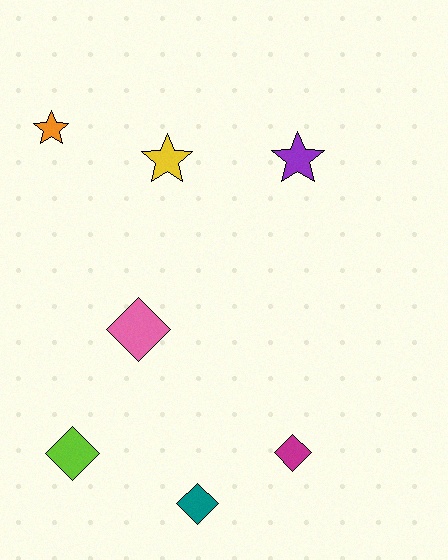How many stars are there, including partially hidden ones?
There are 3 stars.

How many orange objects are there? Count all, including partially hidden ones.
There is 1 orange object.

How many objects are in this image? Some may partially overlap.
There are 7 objects.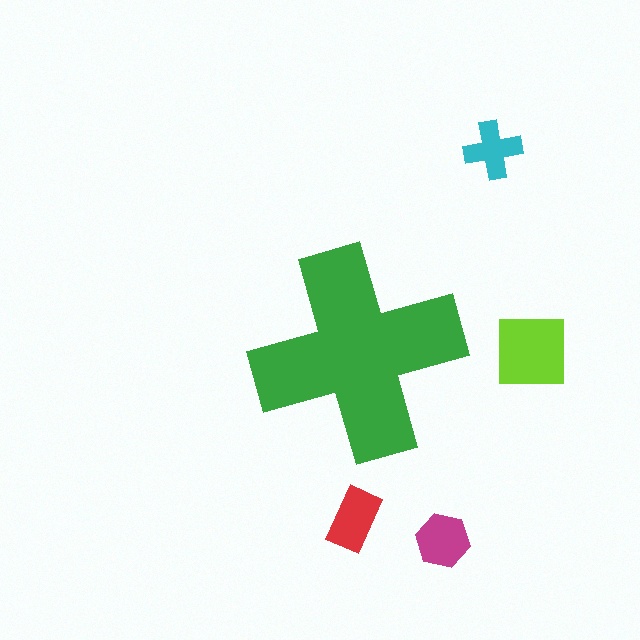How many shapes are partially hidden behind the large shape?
0 shapes are partially hidden.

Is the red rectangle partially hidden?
No, the red rectangle is fully visible.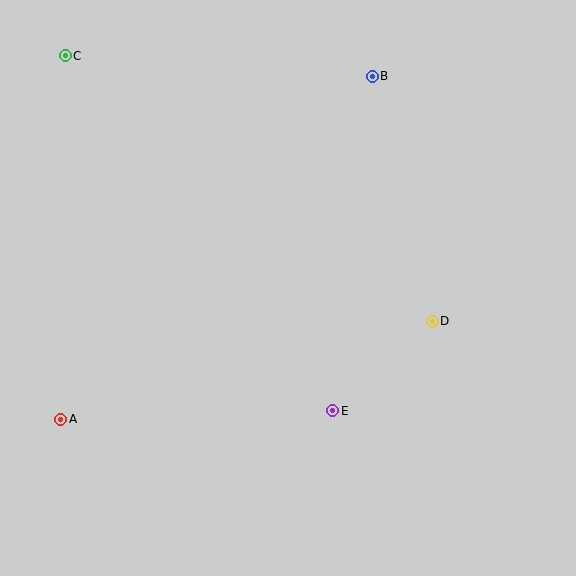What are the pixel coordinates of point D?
Point D is at (432, 321).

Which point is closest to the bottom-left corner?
Point A is closest to the bottom-left corner.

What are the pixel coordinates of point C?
Point C is at (65, 56).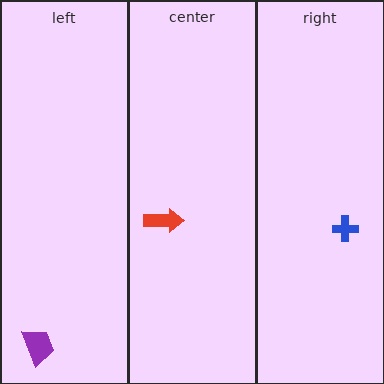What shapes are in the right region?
The blue cross.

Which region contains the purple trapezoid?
The left region.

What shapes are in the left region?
The purple trapezoid.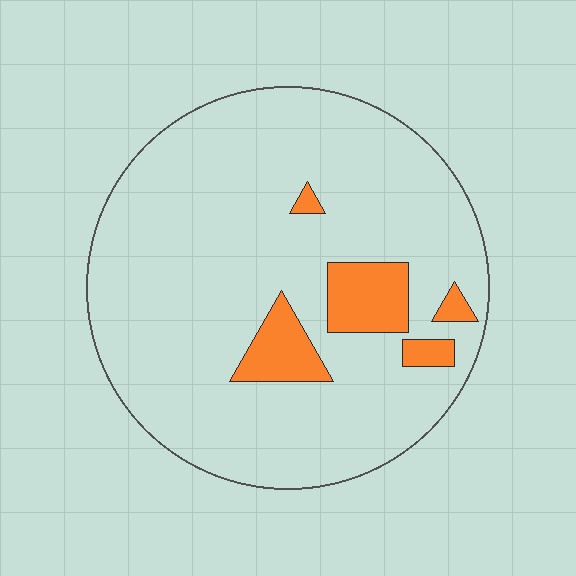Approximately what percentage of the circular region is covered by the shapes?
Approximately 10%.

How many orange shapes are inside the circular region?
5.